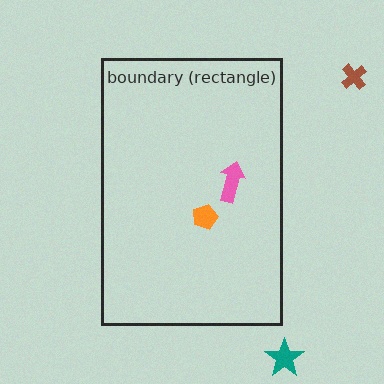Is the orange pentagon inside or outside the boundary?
Inside.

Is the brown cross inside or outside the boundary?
Outside.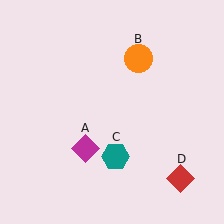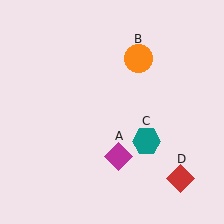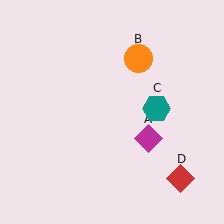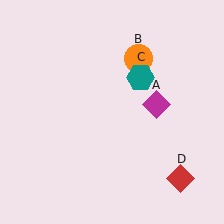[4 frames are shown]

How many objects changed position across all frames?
2 objects changed position: magenta diamond (object A), teal hexagon (object C).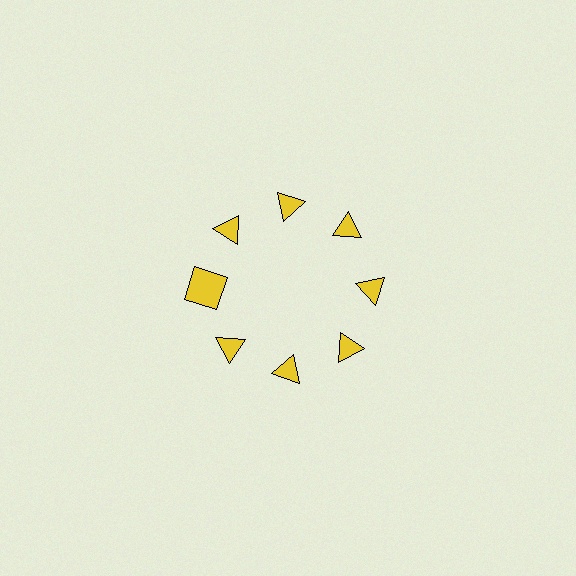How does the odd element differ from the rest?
It has a different shape: square instead of triangle.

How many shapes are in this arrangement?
There are 8 shapes arranged in a ring pattern.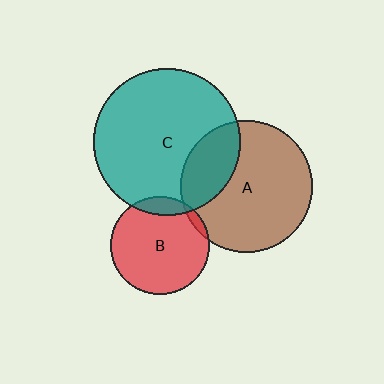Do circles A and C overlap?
Yes.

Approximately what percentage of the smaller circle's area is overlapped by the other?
Approximately 25%.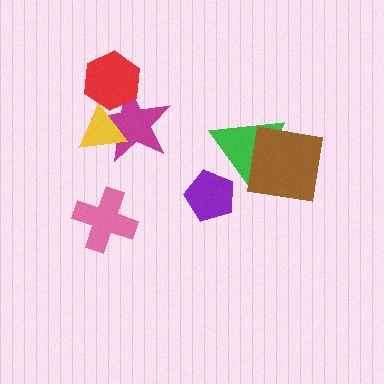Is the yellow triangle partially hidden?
Yes, it is partially covered by another shape.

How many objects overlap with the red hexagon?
2 objects overlap with the red hexagon.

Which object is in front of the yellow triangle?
The red hexagon is in front of the yellow triangle.